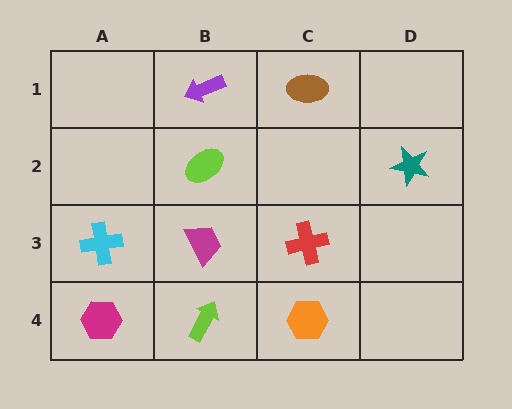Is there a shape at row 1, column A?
No, that cell is empty.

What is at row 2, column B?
A lime ellipse.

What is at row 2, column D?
A teal star.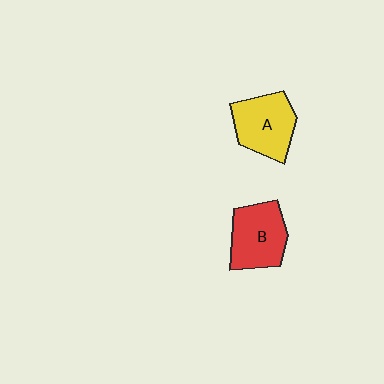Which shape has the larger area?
Shape B (red).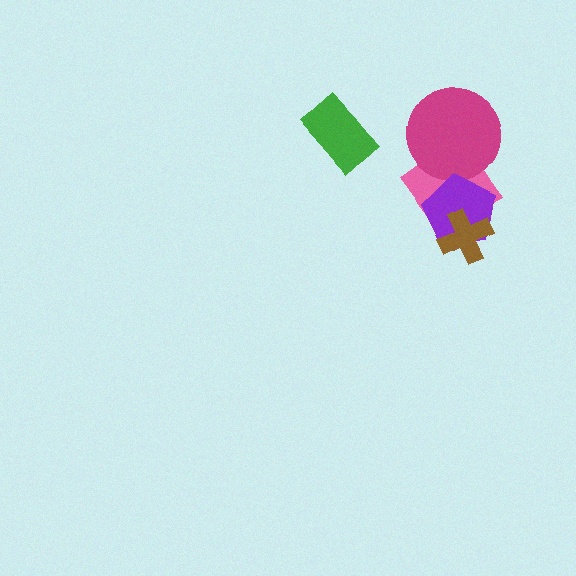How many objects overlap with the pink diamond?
3 objects overlap with the pink diamond.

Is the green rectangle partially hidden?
No, no other shape covers it.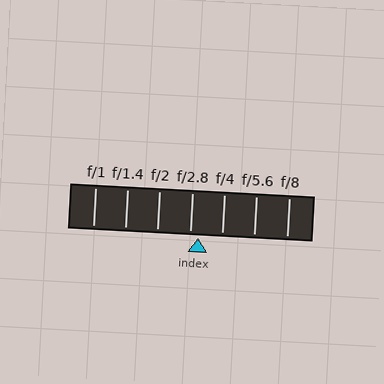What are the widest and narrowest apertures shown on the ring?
The widest aperture shown is f/1 and the narrowest is f/8.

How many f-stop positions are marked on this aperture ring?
There are 7 f-stop positions marked.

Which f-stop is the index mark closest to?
The index mark is closest to f/2.8.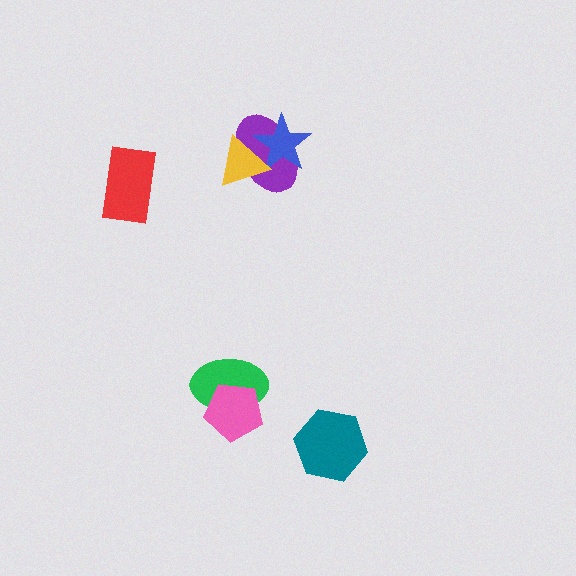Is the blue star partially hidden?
Yes, it is partially covered by another shape.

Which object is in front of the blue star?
The yellow triangle is in front of the blue star.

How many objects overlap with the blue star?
2 objects overlap with the blue star.